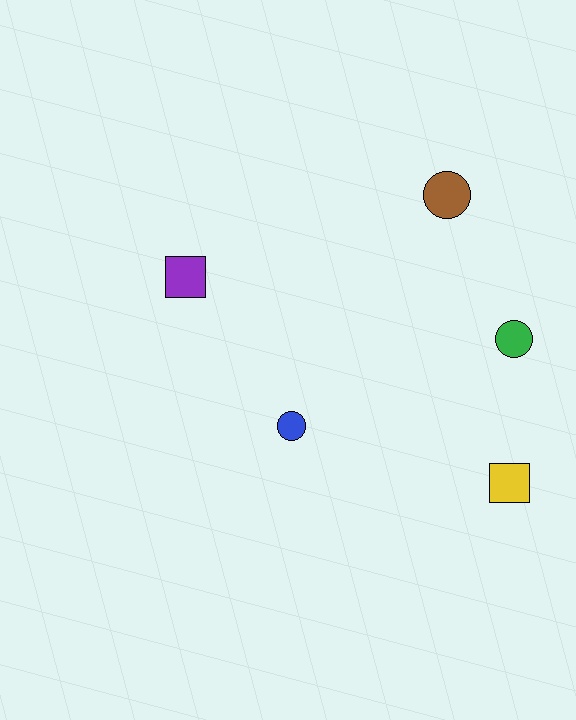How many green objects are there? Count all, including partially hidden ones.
There is 1 green object.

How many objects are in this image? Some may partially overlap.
There are 5 objects.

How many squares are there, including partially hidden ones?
There are 2 squares.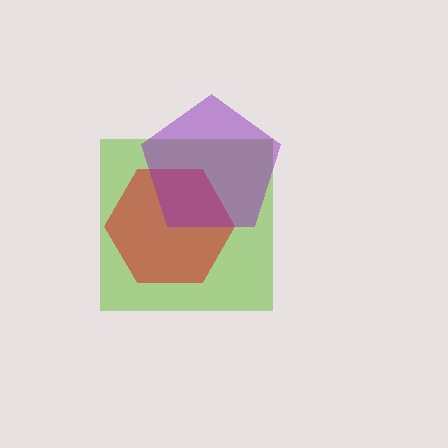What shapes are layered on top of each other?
The layered shapes are: a lime square, a red hexagon, a purple pentagon.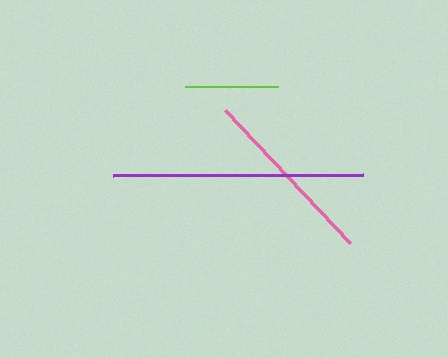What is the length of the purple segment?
The purple segment is approximately 250 pixels long.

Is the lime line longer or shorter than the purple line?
The purple line is longer than the lime line.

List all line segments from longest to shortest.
From longest to shortest: purple, pink, lime.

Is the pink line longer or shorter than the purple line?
The purple line is longer than the pink line.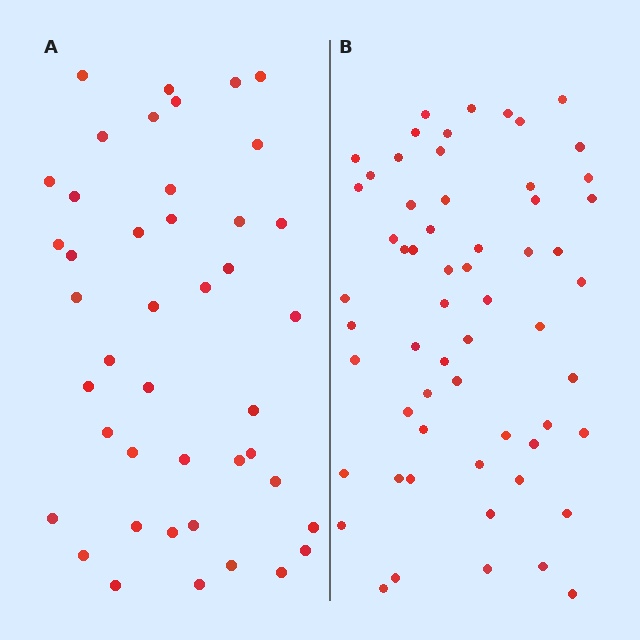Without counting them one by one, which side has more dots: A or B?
Region B (the right region) has more dots.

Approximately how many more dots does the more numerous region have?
Region B has approximately 15 more dots than region A.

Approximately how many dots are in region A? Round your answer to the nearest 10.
About 40 dots. (The exact count is 43, which rounds to 40.)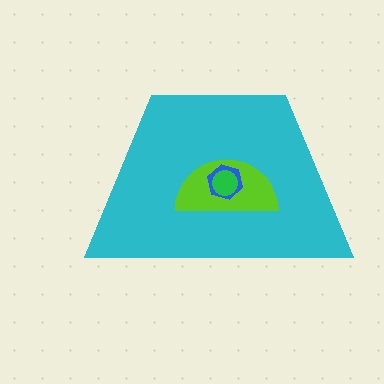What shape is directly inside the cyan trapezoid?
The lime semicircle.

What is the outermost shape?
The cyan trapezoid.